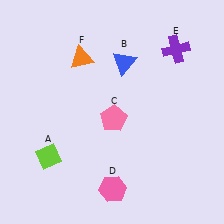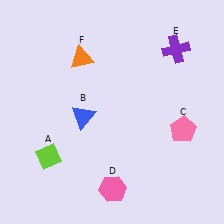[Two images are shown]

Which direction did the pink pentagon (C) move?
The pink pentagon (C) moved right.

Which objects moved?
The objects that moved are: the blue triangle (B), the pink pentagon (C).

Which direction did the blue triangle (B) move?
The blue triangle (B) moved down.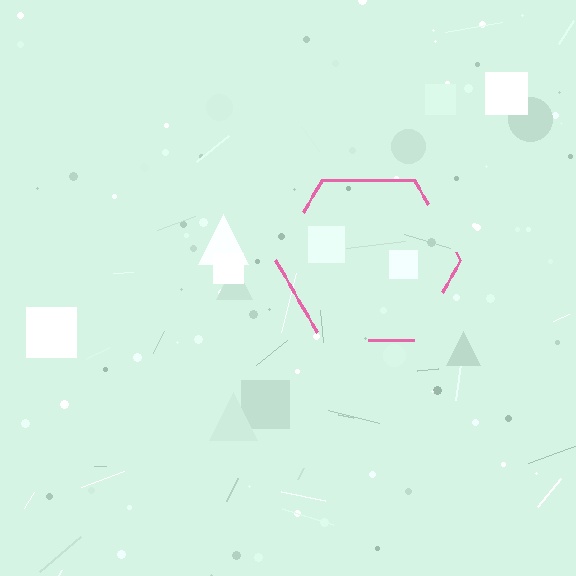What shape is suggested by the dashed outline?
The dashed outline suggests a hexagon.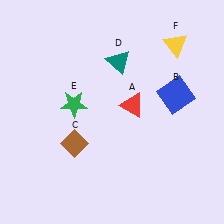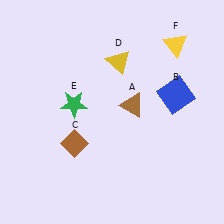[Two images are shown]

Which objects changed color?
A changed from red to brown. D changed from teal to yellow.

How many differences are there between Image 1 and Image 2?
There are 2 differences between the two images.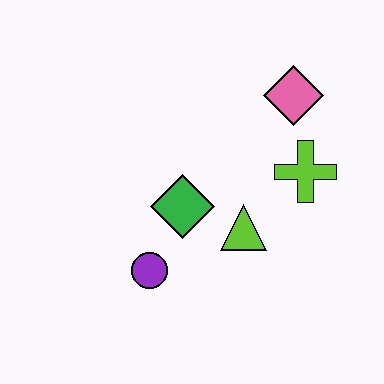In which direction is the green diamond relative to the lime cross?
The green diamond is to the left of the lime cross.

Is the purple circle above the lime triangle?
No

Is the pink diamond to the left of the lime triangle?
No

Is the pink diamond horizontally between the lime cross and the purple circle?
Yes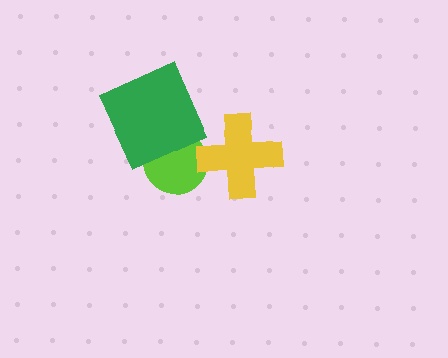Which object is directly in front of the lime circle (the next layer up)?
The yellow cross is directly in front of the lime circle.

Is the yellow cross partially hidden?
No, no other shape covers it.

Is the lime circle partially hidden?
Yes, it is partially covered by another shape.